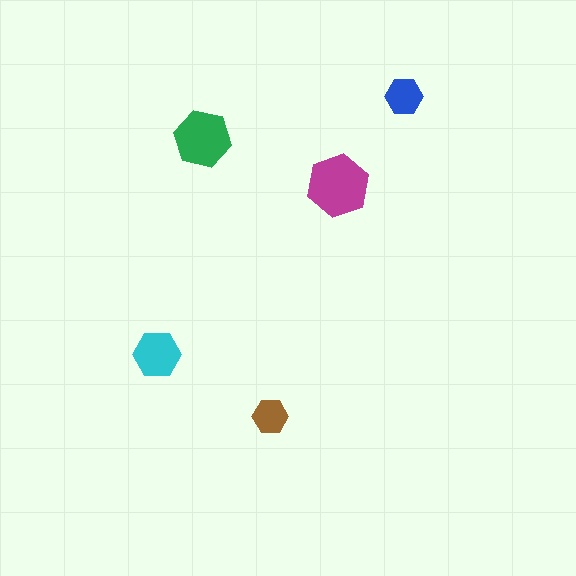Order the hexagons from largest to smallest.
the magenta one, the green one, the cyan one, the blue one, the brown one.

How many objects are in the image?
There are 5 objects in the image.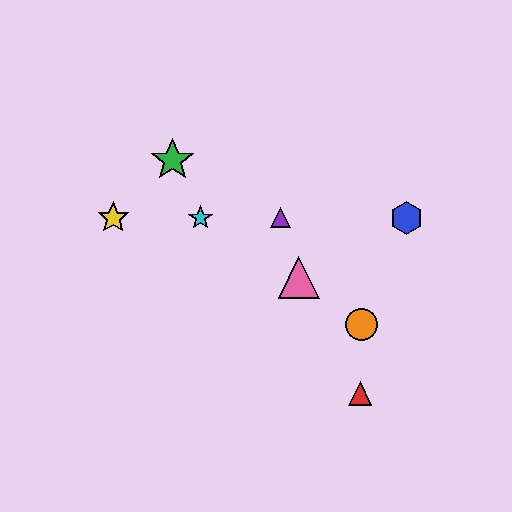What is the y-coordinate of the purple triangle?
The purple triangle is at y≈218.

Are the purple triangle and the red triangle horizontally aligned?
No, the purple triangle is at y≈218 and the red triangle is at y≈393.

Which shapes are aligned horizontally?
The blue hexagon, the yellow star, the purple triangle, the cyan star are aligned horizontally.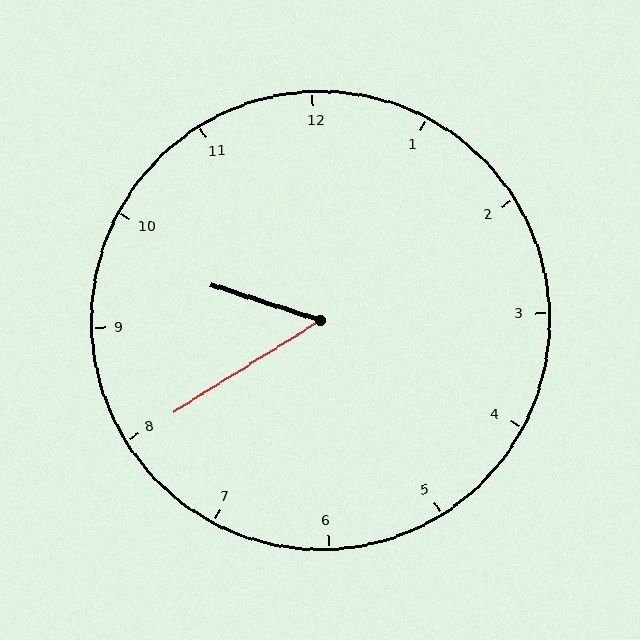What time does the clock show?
9:40.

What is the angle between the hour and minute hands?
Approximately 50 degrees.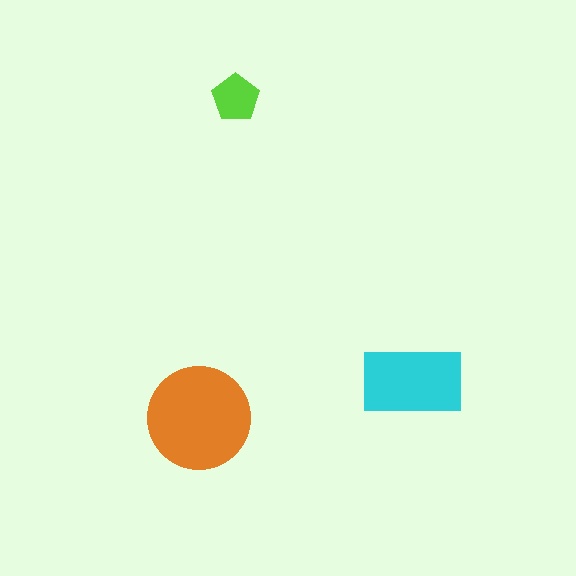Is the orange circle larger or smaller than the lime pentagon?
Larger.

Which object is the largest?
The orange circle.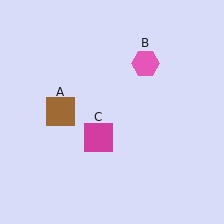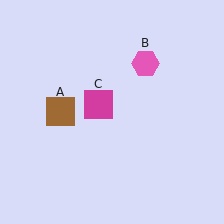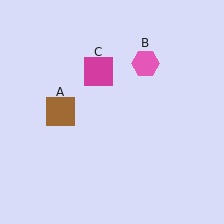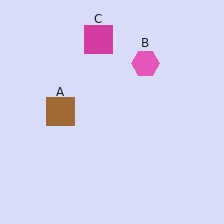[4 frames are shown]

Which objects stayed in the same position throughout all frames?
Brown square (object A) and pink hexagon (object B) remained stationary.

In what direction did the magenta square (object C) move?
The magenta square (object C) moved up.